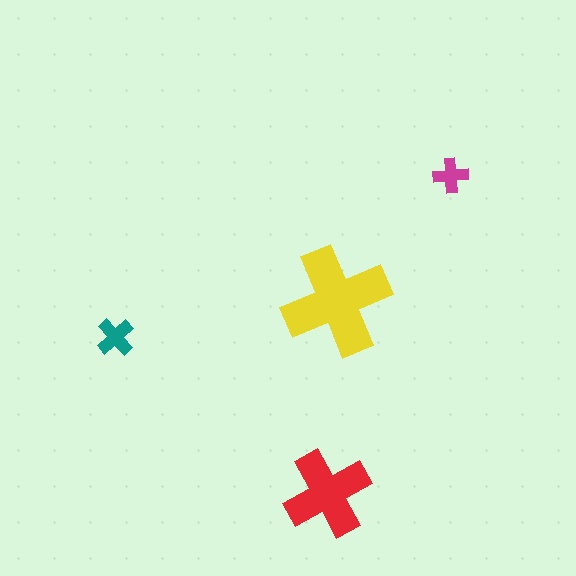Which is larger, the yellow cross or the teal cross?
The yellow one.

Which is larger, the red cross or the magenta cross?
The red one.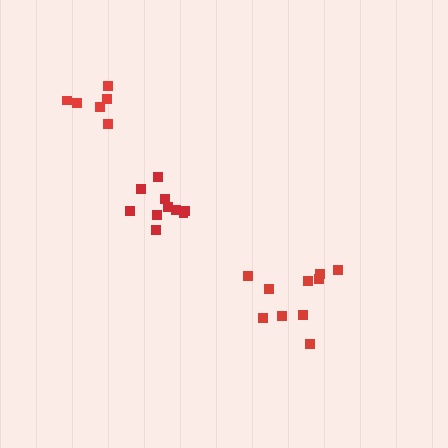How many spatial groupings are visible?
There are 3 spatial groupings.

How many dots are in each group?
Group 1: 10 dots, Group 2: 10 dots, Group 3: 6 dots (26 total).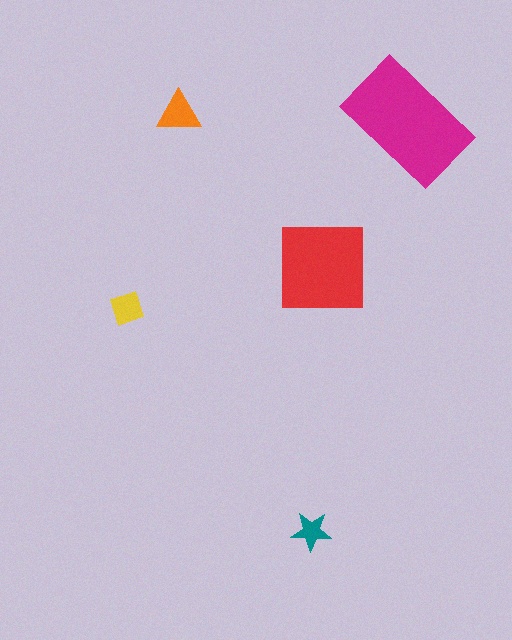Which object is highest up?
The orange triangle is topmost.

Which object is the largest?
The magenta rectangle.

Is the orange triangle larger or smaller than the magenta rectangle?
Smaller.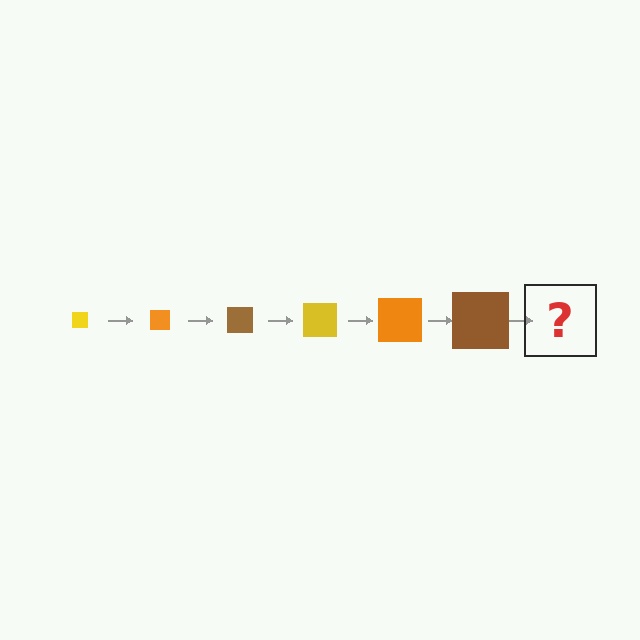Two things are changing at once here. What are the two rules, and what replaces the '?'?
The two rules are that the square grows larger each step and the color cycles through yellow, orange, and brown. The '?' should be a yellow square, larger than the previous one.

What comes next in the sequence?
The next element should be a yellow square, larger than the previous one.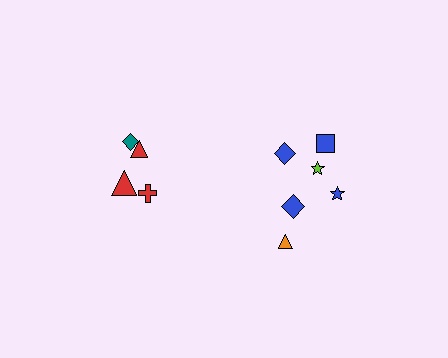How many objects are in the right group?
There are 6 objects.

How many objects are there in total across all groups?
There are 10 objects.